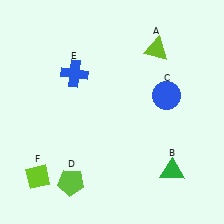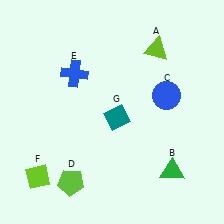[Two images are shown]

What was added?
A teal diamond (G) was added in Image 2.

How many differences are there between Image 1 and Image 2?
There is 1 difference between the two images.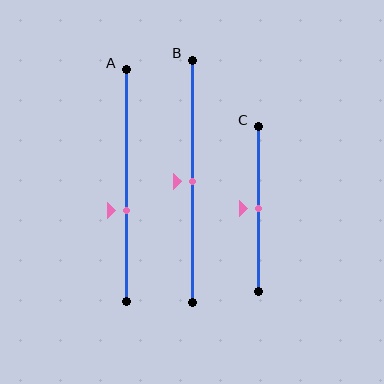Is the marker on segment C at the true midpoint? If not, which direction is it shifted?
Yes, the marker on segment C is at the true midpoint.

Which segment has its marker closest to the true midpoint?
Segment B has its marker closest to the true midpoint.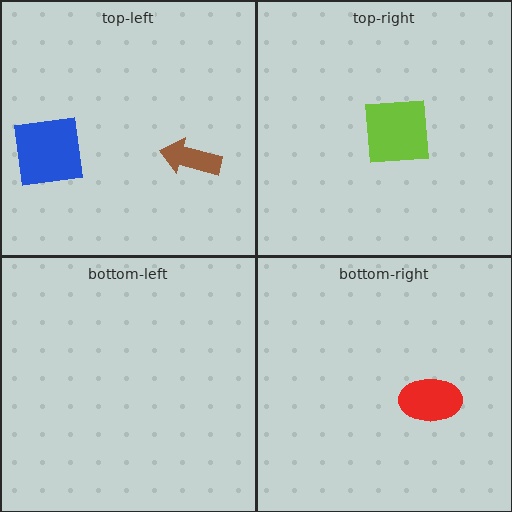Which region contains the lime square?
The top-right region.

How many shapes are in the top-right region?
1.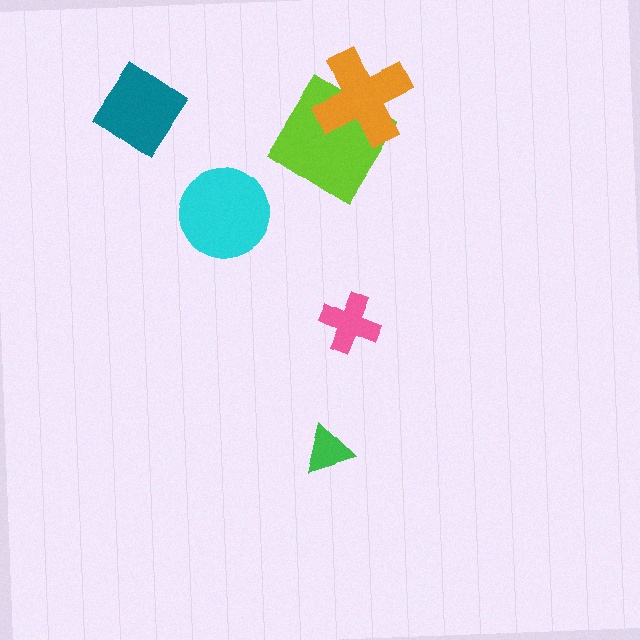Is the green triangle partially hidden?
No, no other shape covers it.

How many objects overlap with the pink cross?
0 objects overlap with the pink cross.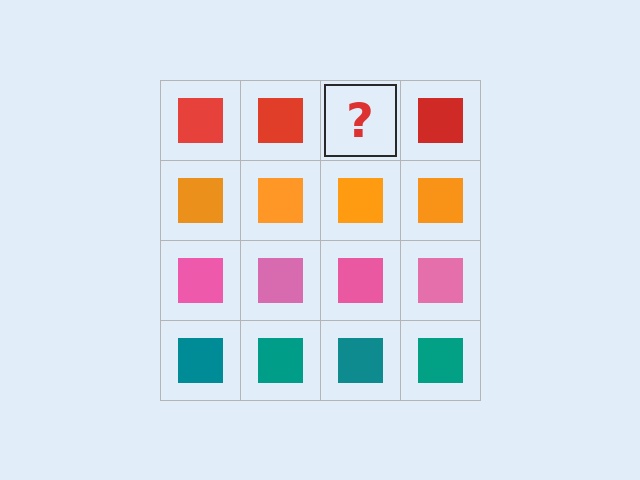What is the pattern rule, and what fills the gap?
The rule is that each row has a consistent color. The gap should be filled with a red square.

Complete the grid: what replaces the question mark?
The question mark should be replaced with a red square.